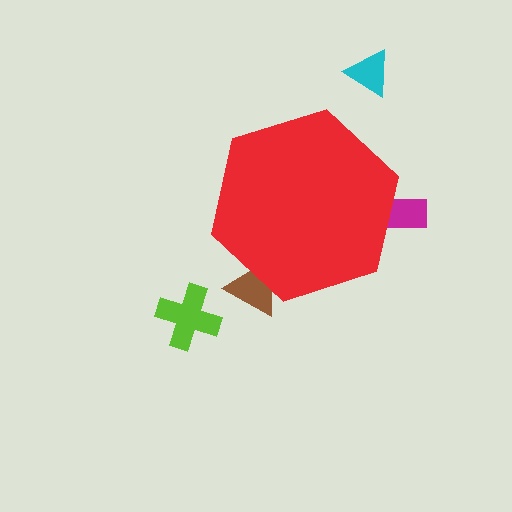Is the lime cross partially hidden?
No, the lime cross is fully visible.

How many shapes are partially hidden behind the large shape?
2 shapes are partially hidden.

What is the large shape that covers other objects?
A red hexagon.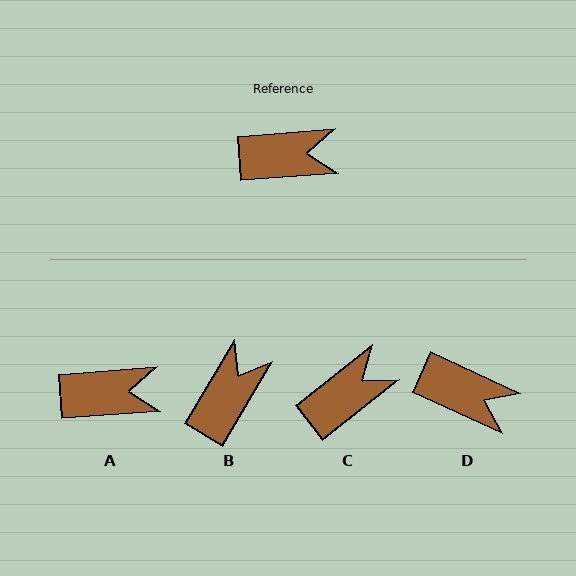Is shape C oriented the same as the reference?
No, it is off by about 34 degrees.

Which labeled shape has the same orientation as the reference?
A.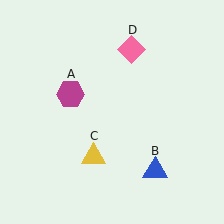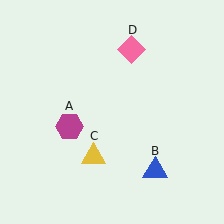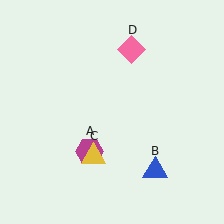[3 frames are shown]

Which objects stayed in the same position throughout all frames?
Blue triangle (object B) and yellow triangle (object C) and pink diamond (object D) remained stationary.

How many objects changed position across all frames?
1 object changed position: magenta hexagon (object A).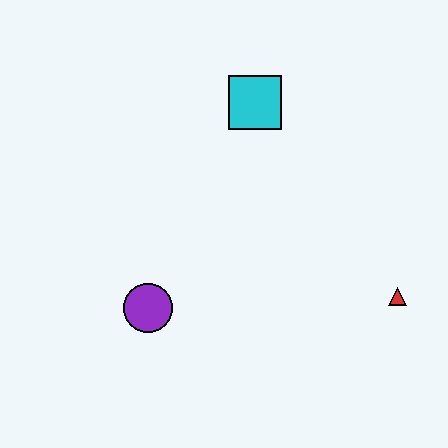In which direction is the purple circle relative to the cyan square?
The purple circle is below the cyan square.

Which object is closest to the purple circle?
The cyan square is closest to the purple circle.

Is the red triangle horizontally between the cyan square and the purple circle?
No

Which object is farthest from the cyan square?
The red triangle is farthest from the cyan square.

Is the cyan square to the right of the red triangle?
No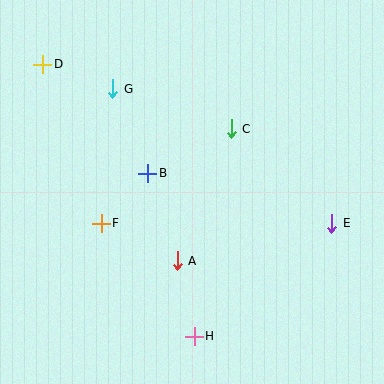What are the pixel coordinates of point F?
Point F is at (101, 223).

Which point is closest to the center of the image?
Point B at (148, 173) is closest to the center.